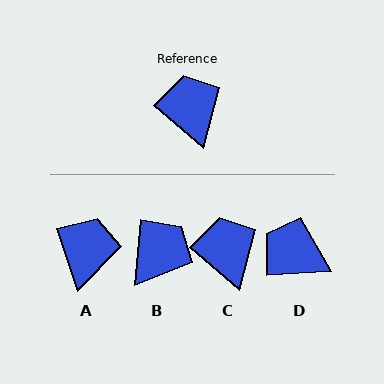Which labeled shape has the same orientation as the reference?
C.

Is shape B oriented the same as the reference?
No, it is off by about 54 degrees.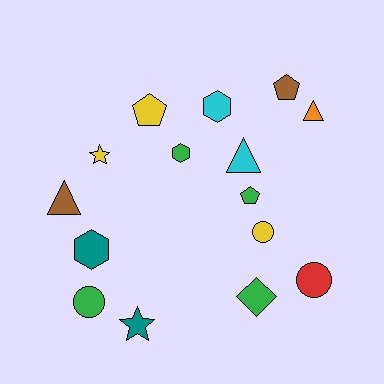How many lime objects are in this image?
There are no lime objects.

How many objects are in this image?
There are 15 objects.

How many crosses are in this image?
There are no crosses.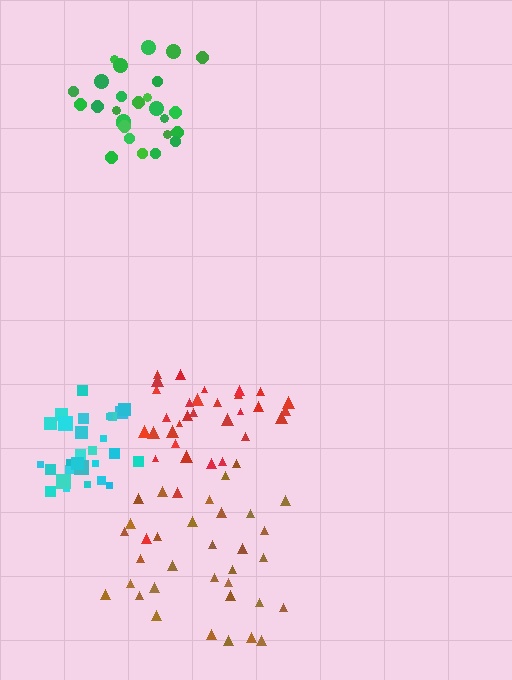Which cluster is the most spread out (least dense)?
Brown.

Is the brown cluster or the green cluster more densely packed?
Green.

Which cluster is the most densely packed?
Cyan.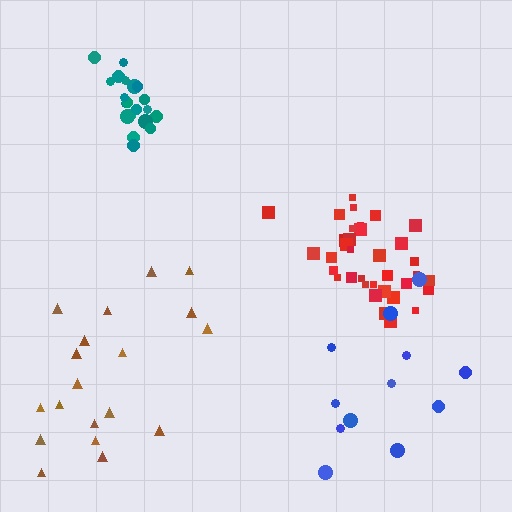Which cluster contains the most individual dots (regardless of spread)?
Red (35).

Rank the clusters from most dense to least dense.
teal, red, blue, brown.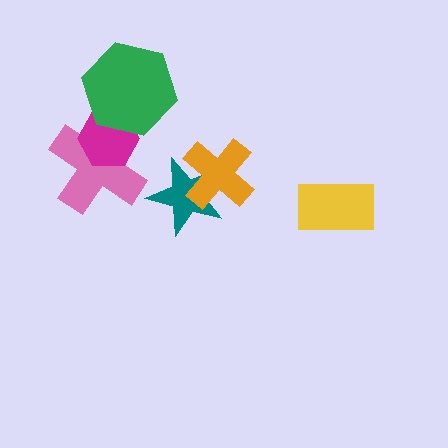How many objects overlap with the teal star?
1 object overlaps with the teal star.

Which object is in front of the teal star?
The orange cross is in front of the teal star.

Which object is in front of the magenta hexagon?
The green hexagon is in front of the magenta hexagon.